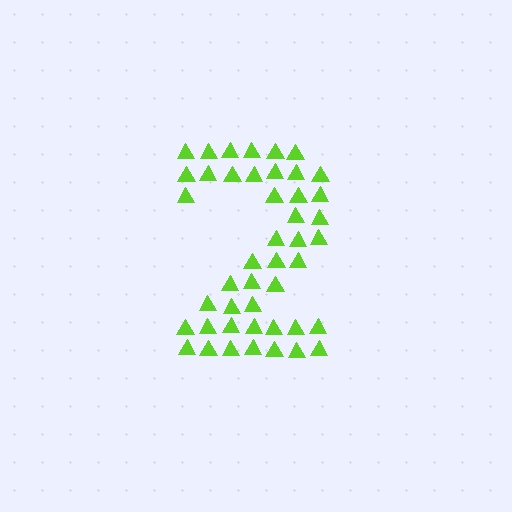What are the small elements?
The small elements are triangles.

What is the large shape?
The large shape is the digit 2.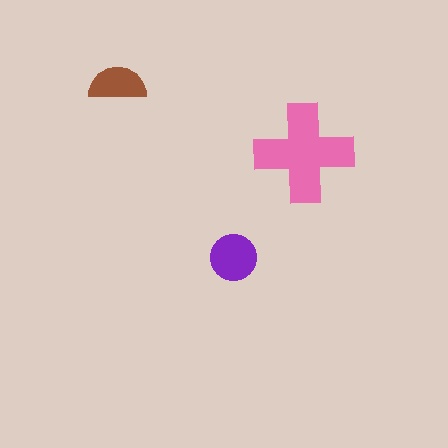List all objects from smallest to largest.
The brown semicircle, the purple circle, the pink cross.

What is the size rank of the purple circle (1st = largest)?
2nd.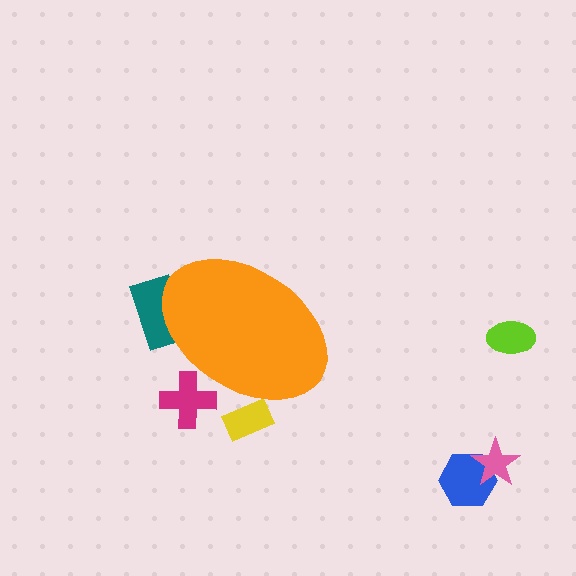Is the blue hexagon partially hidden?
No, the blue hexagon is fully visible.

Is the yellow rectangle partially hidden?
Yes, the yellow rectangle is partially hidden behind the orange ellipse.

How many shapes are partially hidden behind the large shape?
3 shapes are partially hidden.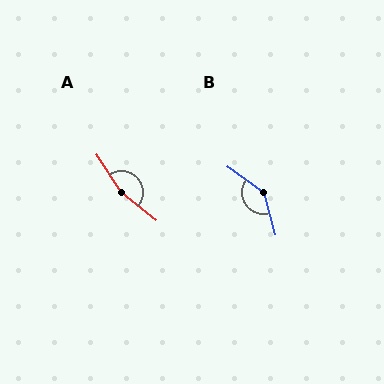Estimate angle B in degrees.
Approximately 141 degrees.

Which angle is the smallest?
B, at approximately 141 degrees.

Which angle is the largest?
A, at approximately 162 degrees.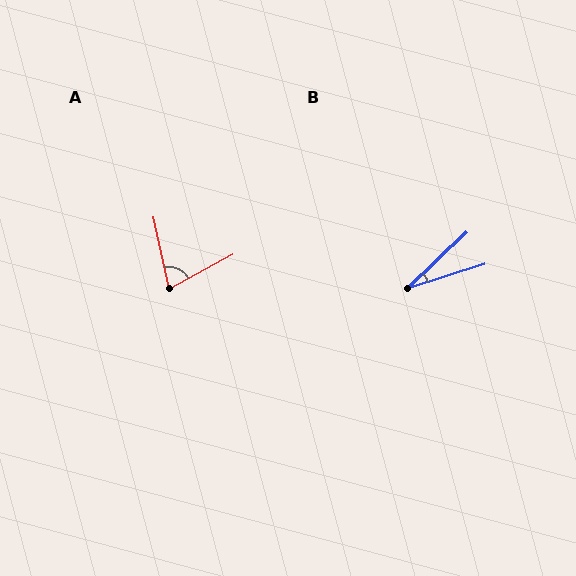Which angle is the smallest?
B, at approximately 26 degrees.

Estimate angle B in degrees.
Approximately 26 degrees.